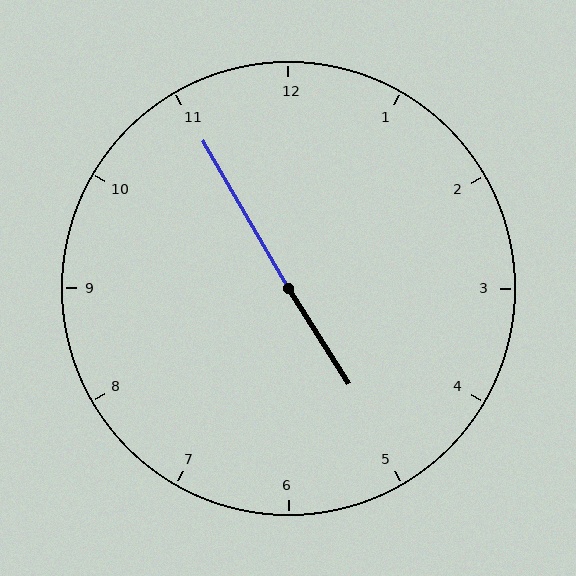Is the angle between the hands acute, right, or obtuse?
It is obtuse.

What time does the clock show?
4:55.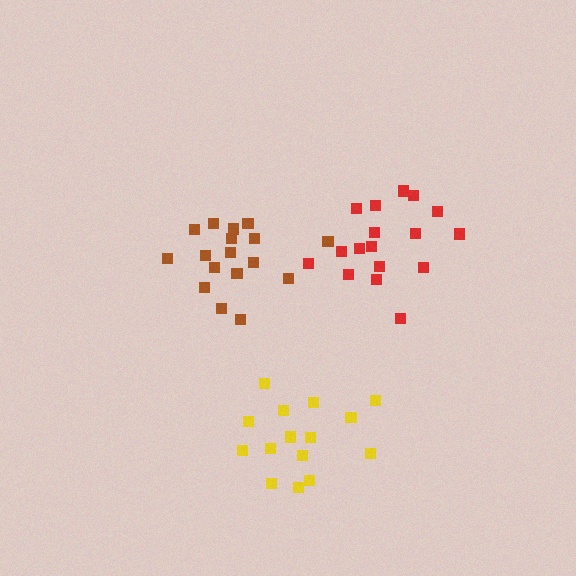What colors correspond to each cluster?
The clusters are colored: yellow, red, brown.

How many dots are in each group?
Group 1: 15 dots, Group 2: 17 dots, Group 3: 17 dots (49 total).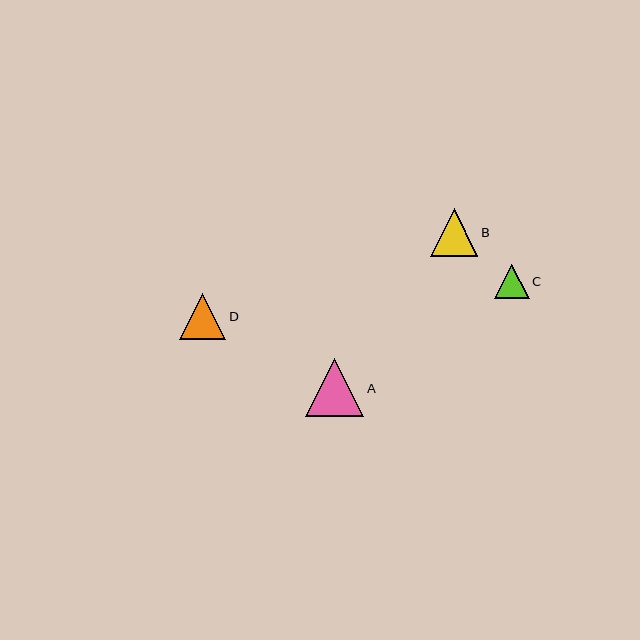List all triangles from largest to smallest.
From largest to smallest: A, B, D, C.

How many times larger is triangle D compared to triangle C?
Triangle D is approximately 1.3 times the size of triangle C.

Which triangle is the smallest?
Triangle C is the smallest with a size of approximately 34 pixels.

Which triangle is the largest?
Triangle A is the largest with a size of approximately 58 pixels.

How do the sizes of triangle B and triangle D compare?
Triangle B and triangle D are approximately the same size.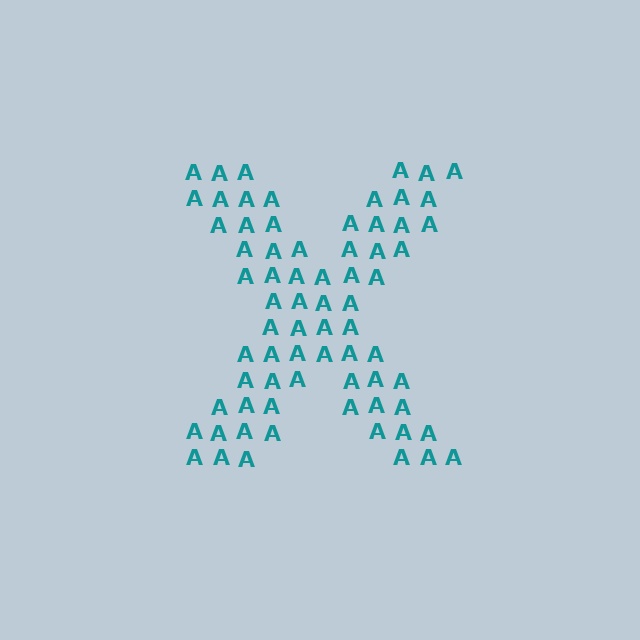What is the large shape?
The large shape is the letter X.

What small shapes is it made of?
It is made of small letter A's.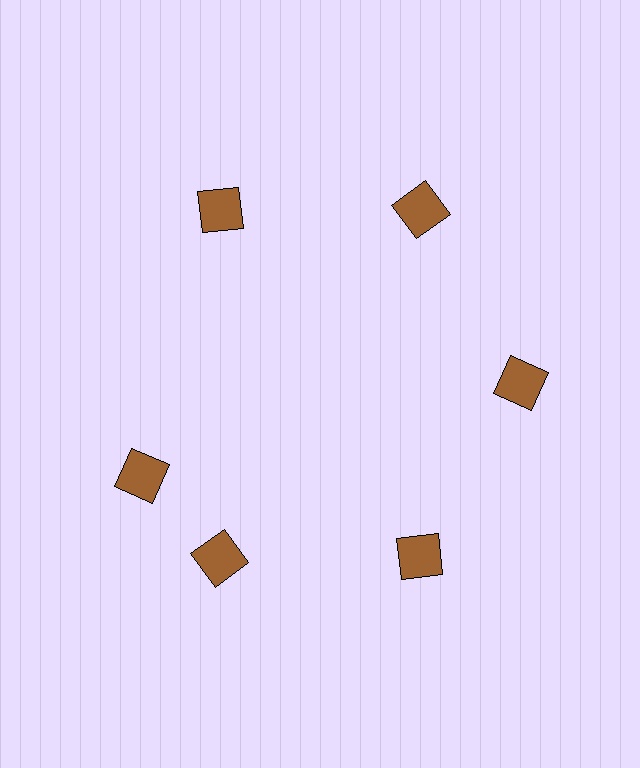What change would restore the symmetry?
The symmetry would be restored by rotating it back into even spacing with its neighbors so that all 6 squares sit at equal angles and equal distance from the center.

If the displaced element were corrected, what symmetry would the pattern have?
It would have 6-fold rotational symmetry — the pattern would map onto itself every 60 degrees.